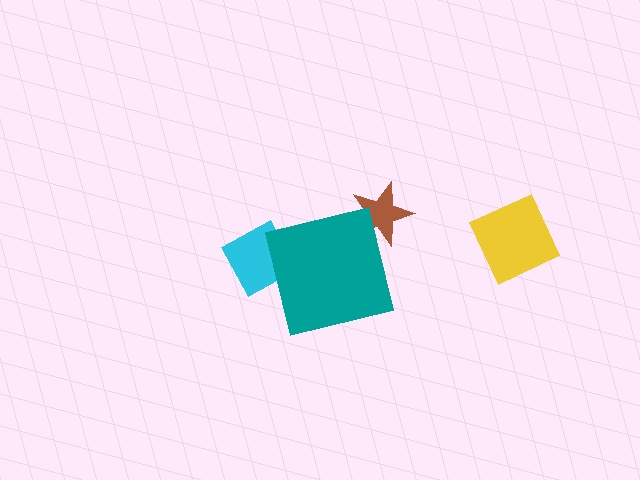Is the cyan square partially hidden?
Yes, the cyan square is partially hidden behind the teal square.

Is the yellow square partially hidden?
No, the yellow square is fully visible.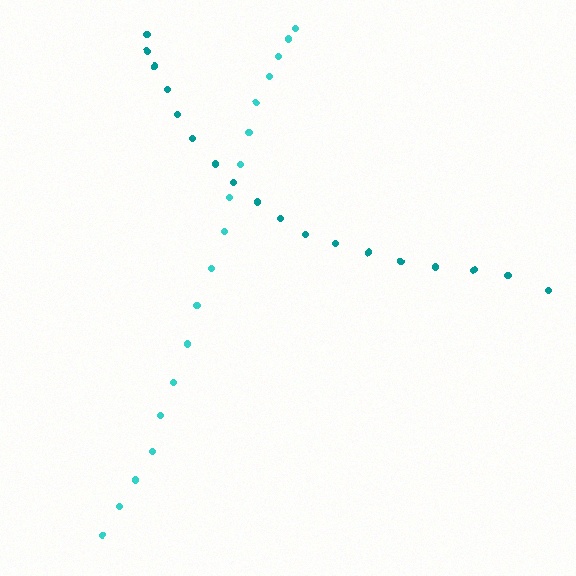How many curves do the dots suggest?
There are 2 distinct paths.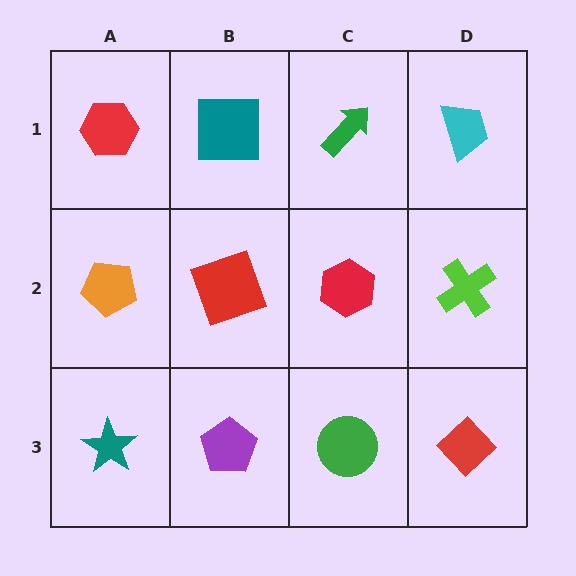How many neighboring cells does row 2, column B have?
4.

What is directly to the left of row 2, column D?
A red hexagon.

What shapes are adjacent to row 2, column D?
A cyan trapezoid (row 1, column D), a red diamond (row 3, column D), a red hexagon (row 2, column C).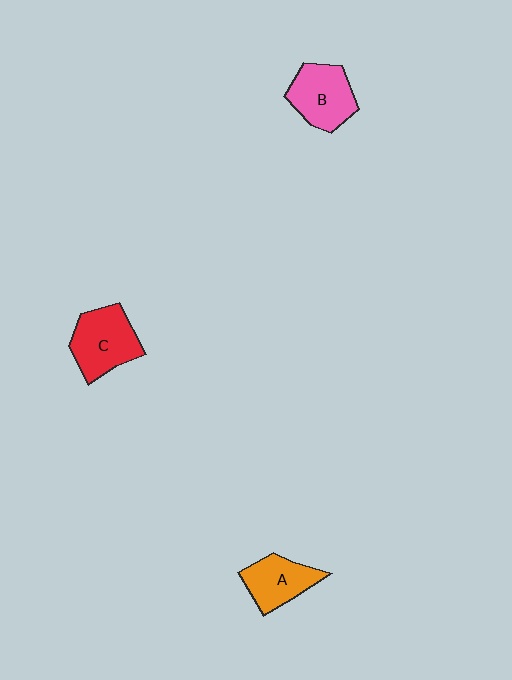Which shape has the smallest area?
Shape A (orange).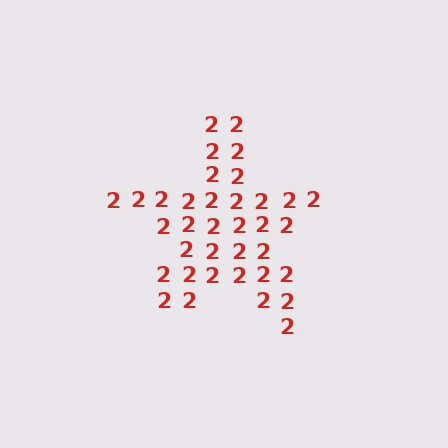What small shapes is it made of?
It is made of small digit 2's.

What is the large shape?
The large shape is a star.